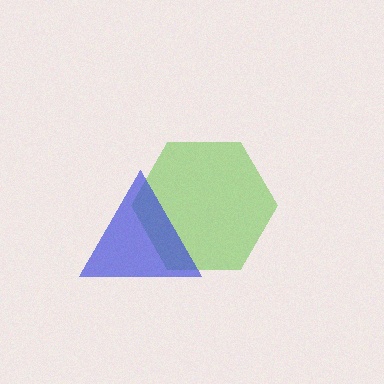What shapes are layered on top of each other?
The layered shapes are: a lime hexagon, a blue triangle.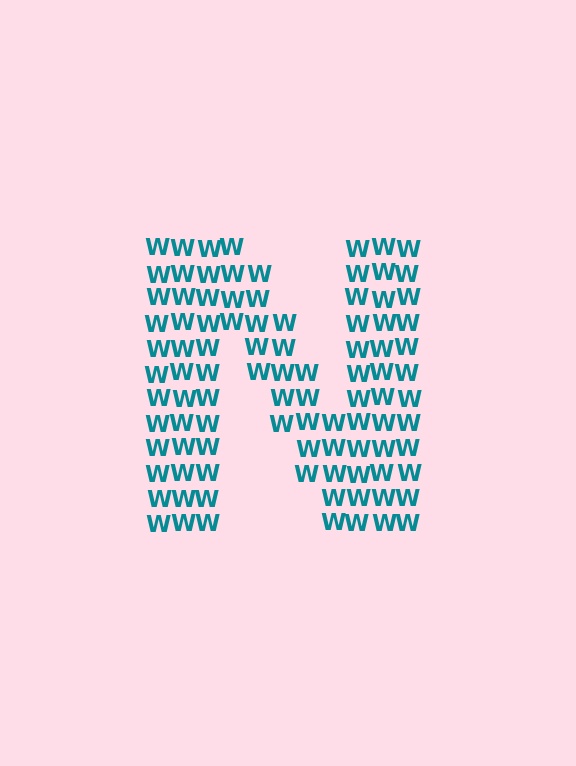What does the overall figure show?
The overall figure shows the letter N.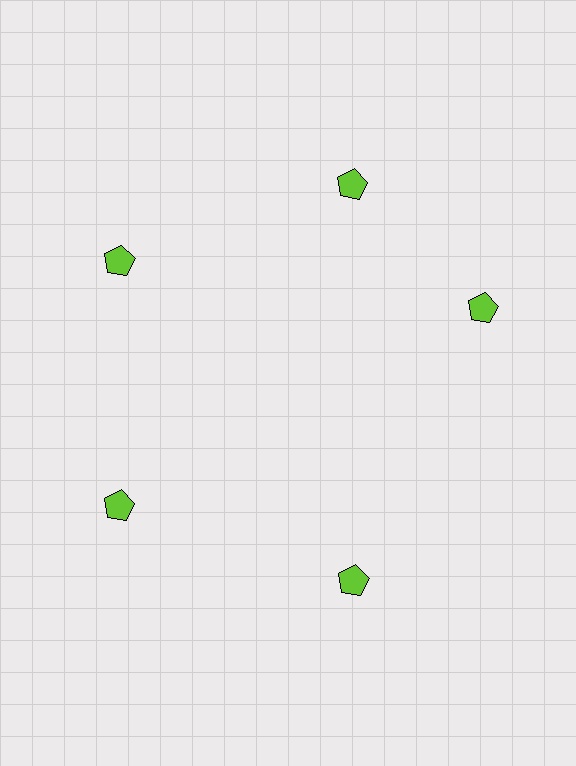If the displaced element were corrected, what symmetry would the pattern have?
It would have 5-fold rotational symmetry — the pattern would map onto itself every 72 degrees.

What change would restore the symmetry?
The symmetry would be restored by rotating it back into even spacing with its neighbors so that all 5 pentagons sit at equal angles and equal distance from the center.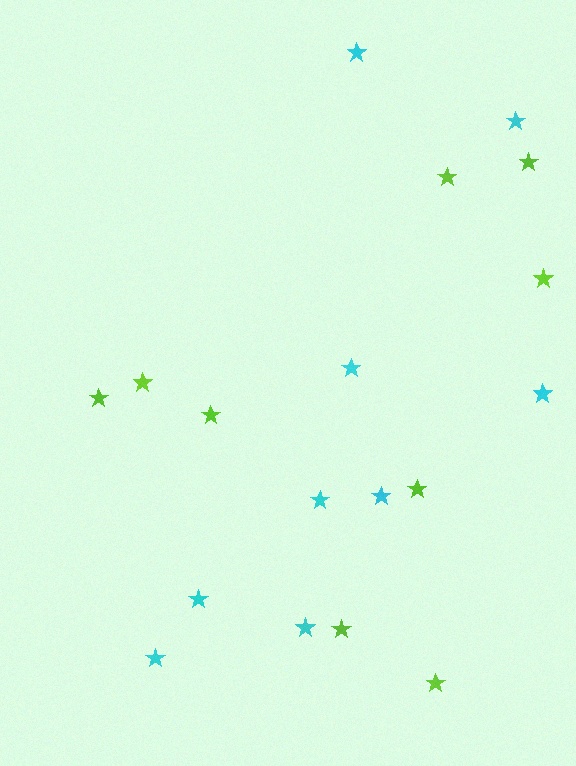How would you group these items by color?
There are 2 groups: one group of cyan stars (9) and one group of lime stars (9).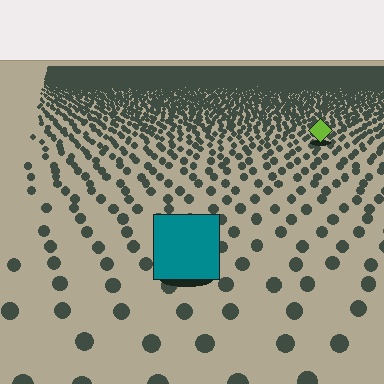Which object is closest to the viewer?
The teal square is closest. The texture marks near it are larger and more spread out.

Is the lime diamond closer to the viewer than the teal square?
No. The teal square is closer — you can tell from the texture gradient: the ground texture is coarser near it.